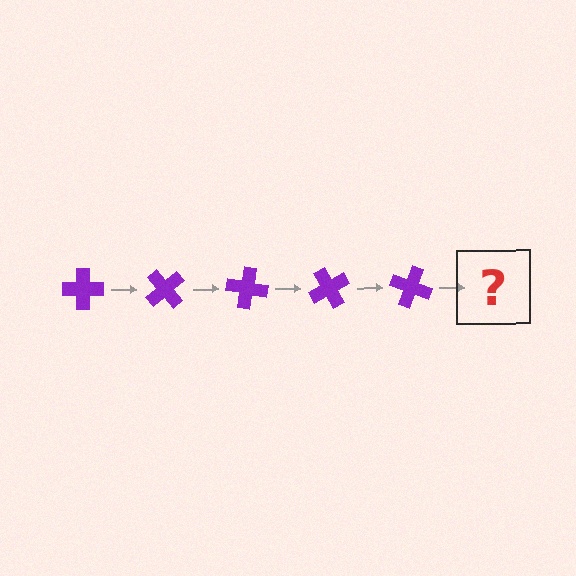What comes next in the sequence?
The next element should be a purple cross rotated 250 degrees.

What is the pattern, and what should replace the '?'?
The pattern is that the cross rotates 50 degrees each step. The '?' should be a purple cross rotated 250 degrees.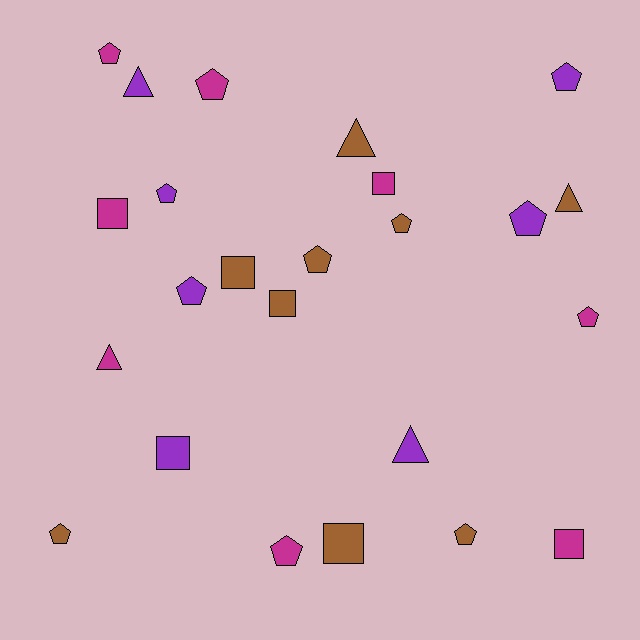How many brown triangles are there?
There are 2 brown triangles.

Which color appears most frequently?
Brown, with 9 objects.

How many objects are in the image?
There are 24 objects.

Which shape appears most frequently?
Pentagon, with 12 objects.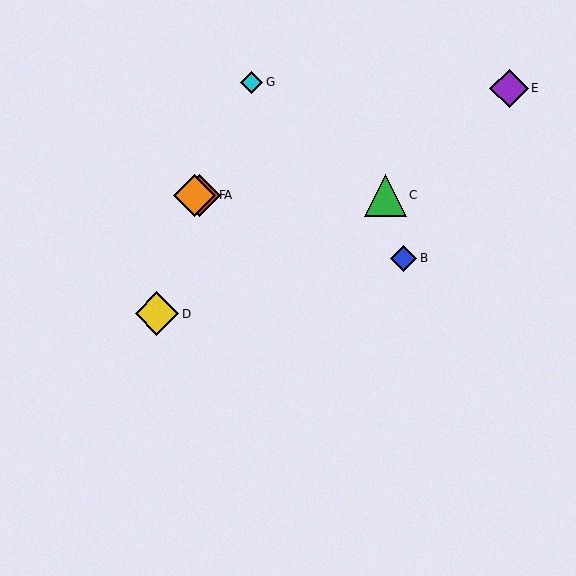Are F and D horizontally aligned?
No, F is at y≈195 and D is at y≈314.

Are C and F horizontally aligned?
Yes, both are at y≈195.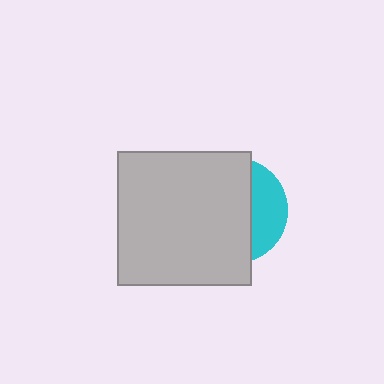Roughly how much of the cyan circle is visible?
A small part of it is visible (roughly 31%).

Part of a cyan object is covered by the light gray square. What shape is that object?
It is a circle.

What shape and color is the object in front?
The object in front is a light gray square.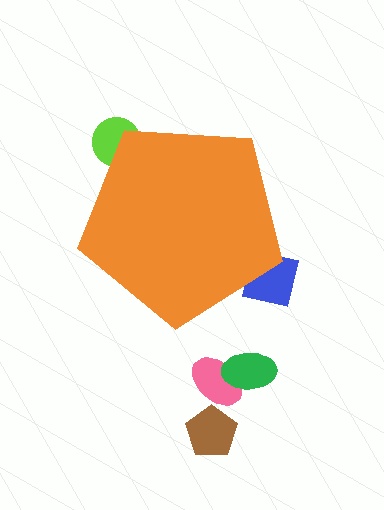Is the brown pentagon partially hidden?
No, the brown pentagon is fully visible.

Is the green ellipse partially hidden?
No, the green ellipse is fully visible.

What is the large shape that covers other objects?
An orange pentagon.